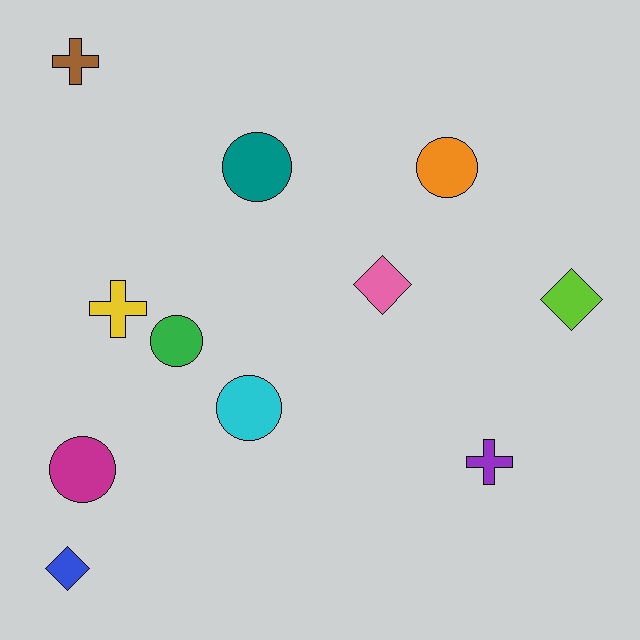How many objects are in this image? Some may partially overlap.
There are 11 objects.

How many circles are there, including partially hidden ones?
There are 5 circles.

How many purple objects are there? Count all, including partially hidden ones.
There is 1 purple object.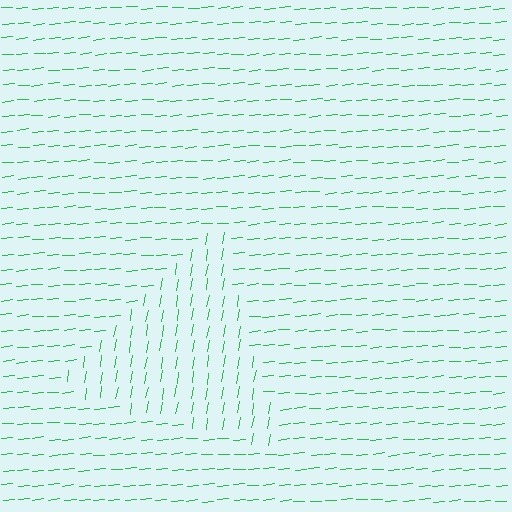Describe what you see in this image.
The image is filled with small green line segments. A triangle region in the image has lines oriented differently from the surrounding lines, creating a visible texture boundary.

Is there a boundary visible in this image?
Yes, there is a texture boundary formed by a change in line orientation.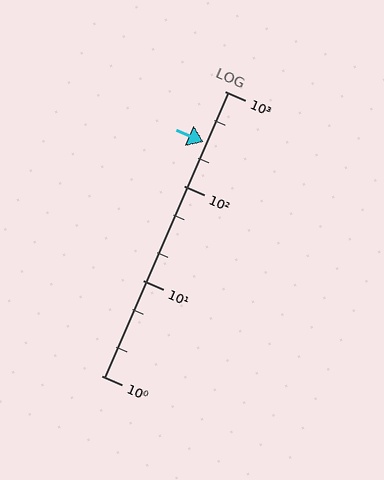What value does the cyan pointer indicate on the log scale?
The pointer indicates approximately 290.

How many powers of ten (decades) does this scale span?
The scale spans 3 decades, from 1 to 1000.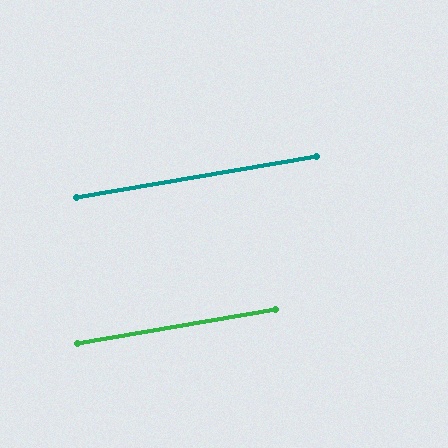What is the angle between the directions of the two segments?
Approximately 0 degrees.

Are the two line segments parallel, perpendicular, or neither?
Parallel — their directions differ by only 0.1°.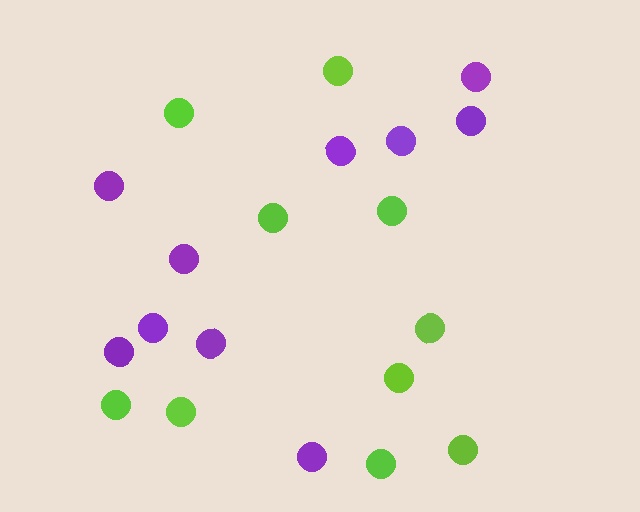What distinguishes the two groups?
There are 2 groups: one group of purple circles (10) and one group of lime circles (10).